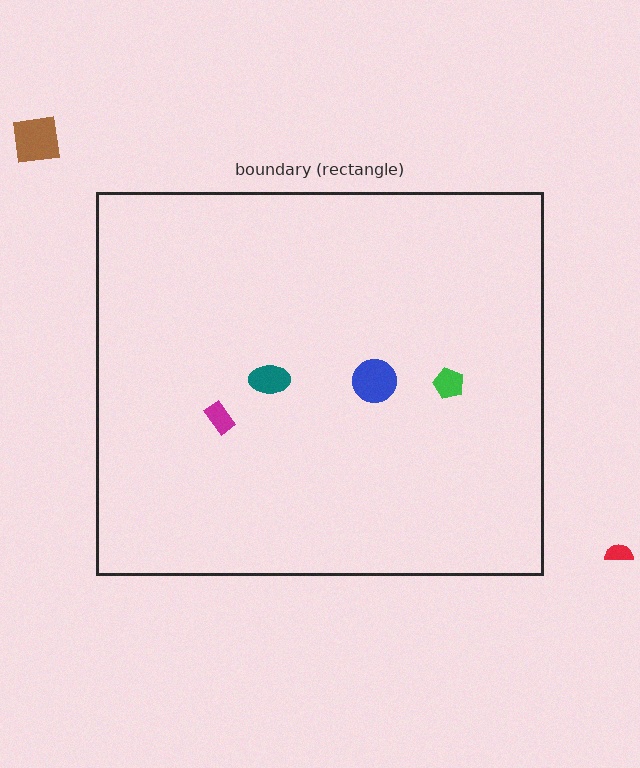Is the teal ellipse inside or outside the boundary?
Inside.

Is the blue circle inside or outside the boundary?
Inside.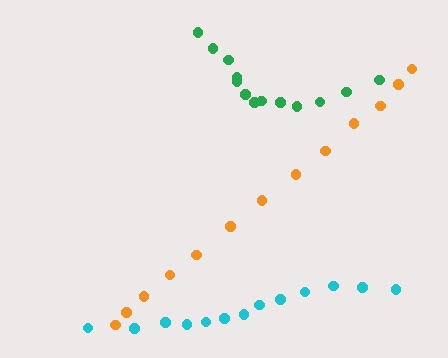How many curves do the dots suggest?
There are 3 distinct paths.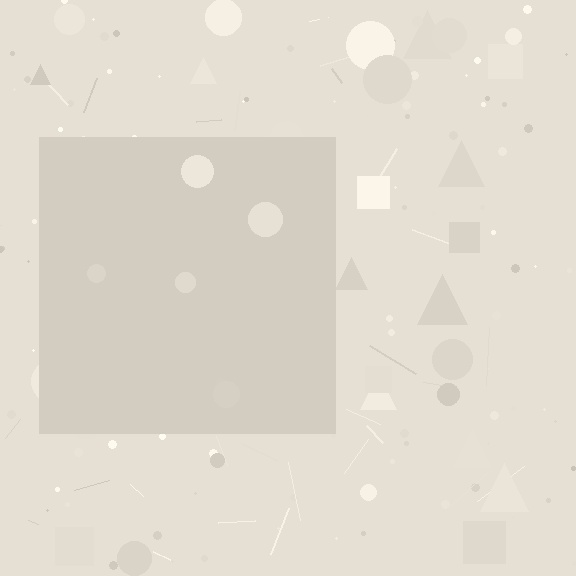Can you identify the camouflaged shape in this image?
The camouflaged shape is a square.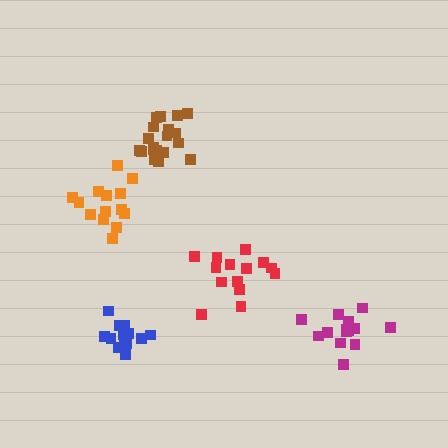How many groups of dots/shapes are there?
There are 5 groups.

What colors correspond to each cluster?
The clusters are colored: red, magenta, brown, blue, orange.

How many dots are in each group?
Group 1: 14 dots, Group 2: 15 dots, Group 3: 19 dots, Group 4: 14 dots, Group 5: 14 dots (76 total).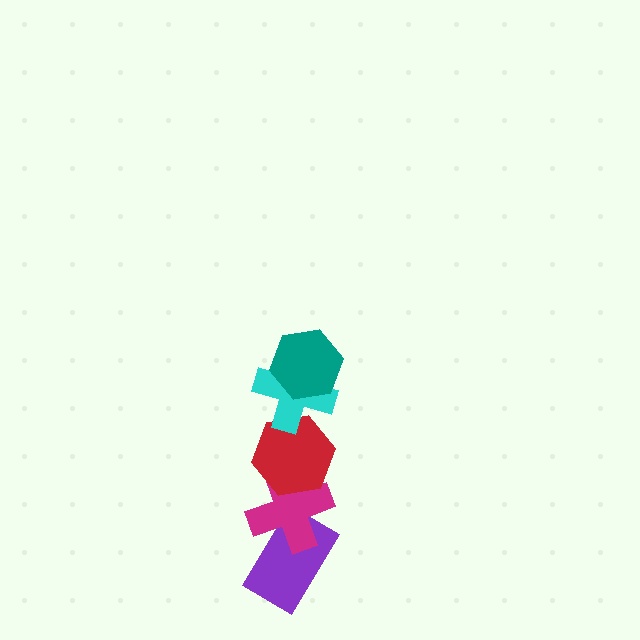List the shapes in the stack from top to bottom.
From top to bottom: the teal hexagon, the cyan cross, the red hexagon, the magenta cross, the purple rectangle.